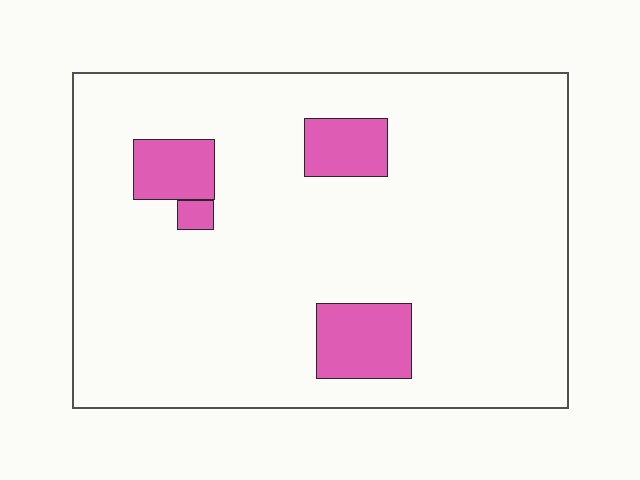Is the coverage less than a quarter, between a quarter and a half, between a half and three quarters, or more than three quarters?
Less than a quarter.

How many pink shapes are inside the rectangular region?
4.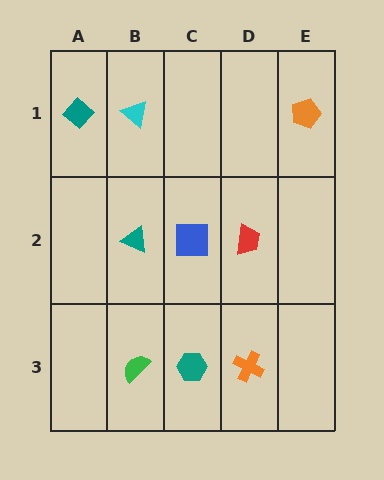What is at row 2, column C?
A blue square.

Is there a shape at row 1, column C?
No, that cell is empty.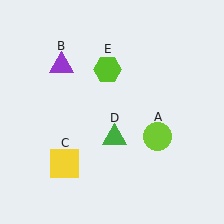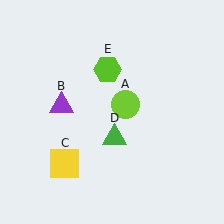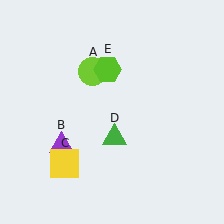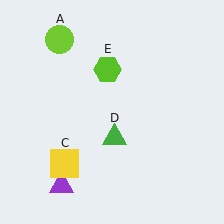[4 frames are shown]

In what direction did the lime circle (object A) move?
The lime circle (object A) moved up and to the left.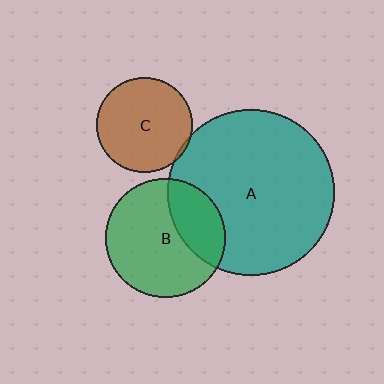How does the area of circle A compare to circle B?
Approximately 1.9 times.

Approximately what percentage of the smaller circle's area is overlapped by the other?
Approximately 30%.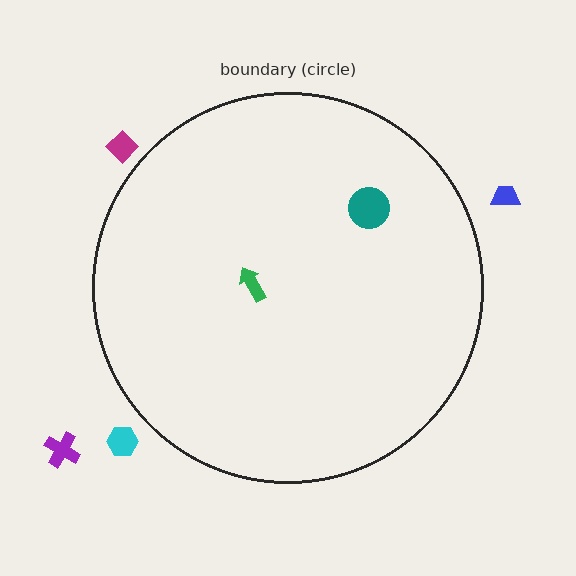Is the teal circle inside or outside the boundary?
Inside.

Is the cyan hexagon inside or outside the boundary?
Outside.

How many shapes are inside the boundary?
2 inside, 4 outside.